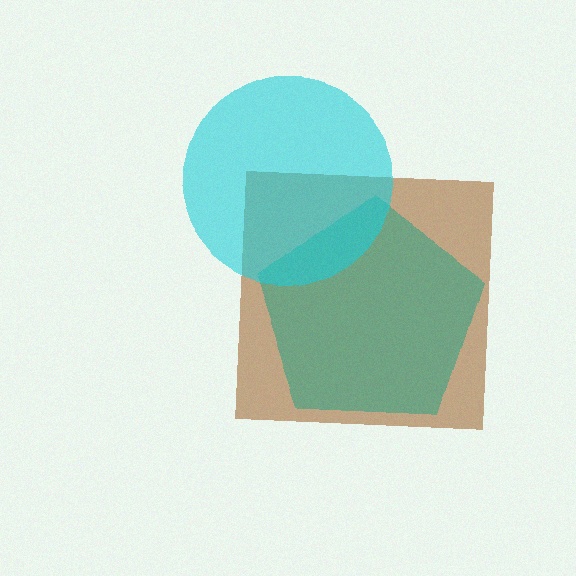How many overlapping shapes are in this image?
There are 3 overlapping shapes in the image.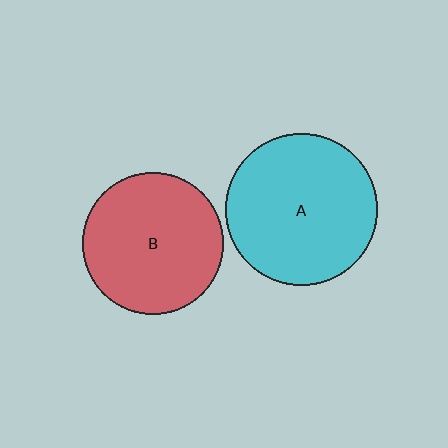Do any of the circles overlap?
No, none of the circles overlap.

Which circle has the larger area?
Circle A (cyan).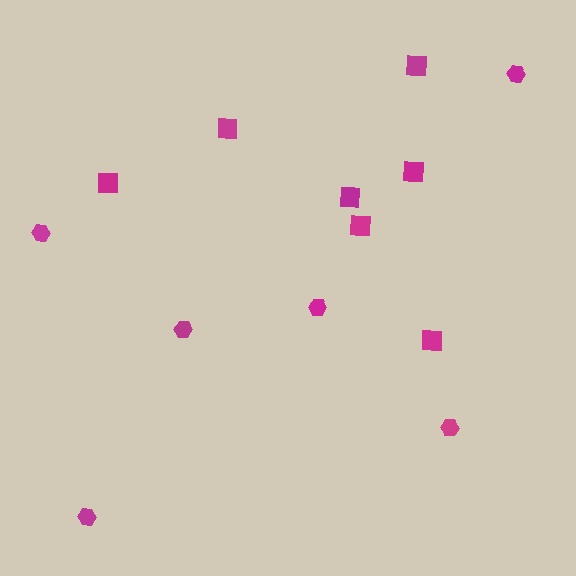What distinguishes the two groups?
There are 2 groups: one group of hexagons (6) and one group of squares (7).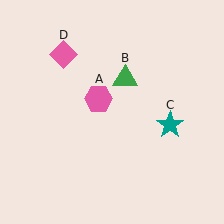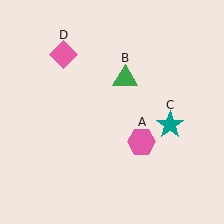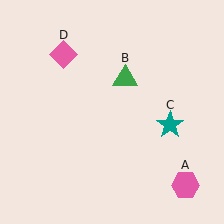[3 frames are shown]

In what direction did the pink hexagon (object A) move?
The pink hexagon (object A) moved down and to the right.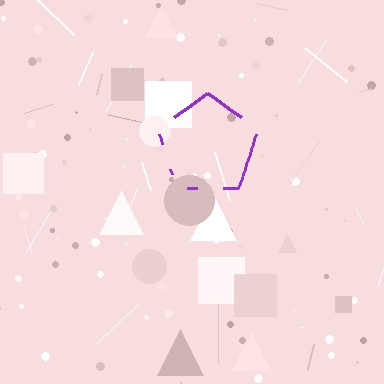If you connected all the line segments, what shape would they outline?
They would outline a pentagon.